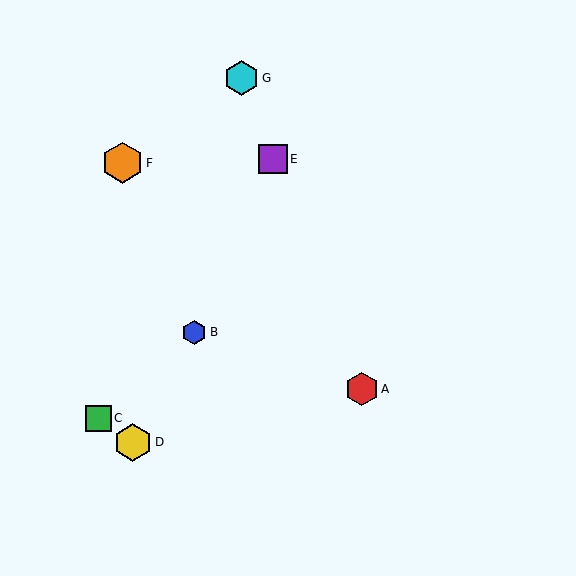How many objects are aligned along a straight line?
3 objects (A, E, G) are aligned along a straight line.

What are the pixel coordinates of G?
Object G is at (242, 78).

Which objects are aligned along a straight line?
Objects A, E, G are aligned along a straight line.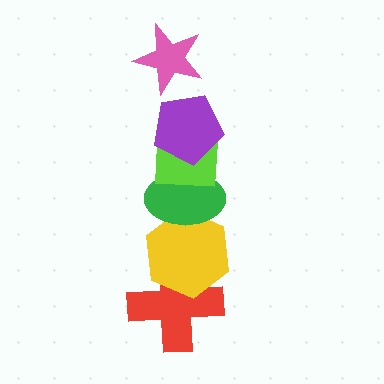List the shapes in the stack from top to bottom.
From top to bottom: the pink star, the purple pentagon, the lime square, the green ellipse, the yellow hexagon, the red cross.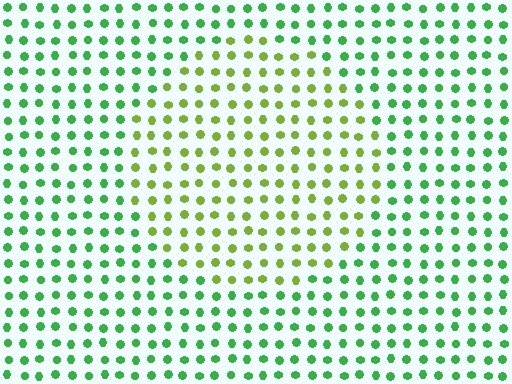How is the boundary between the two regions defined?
The boundary is defined purely by a slight shift in hue (about 41 degrees). Spacing, size, and orientation are identical on both sides.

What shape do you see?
I see a circle.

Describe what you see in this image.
The image is filled with small green elements in a uniform arrangement. A circle-shaped region is visible where the elements are tinted to a slightly different hue, forming a subtle color boundary.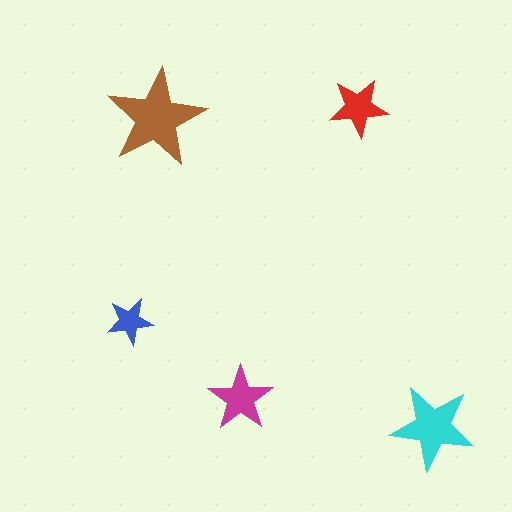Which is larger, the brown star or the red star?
The brown one.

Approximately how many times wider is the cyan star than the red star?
About 1.5 times wider.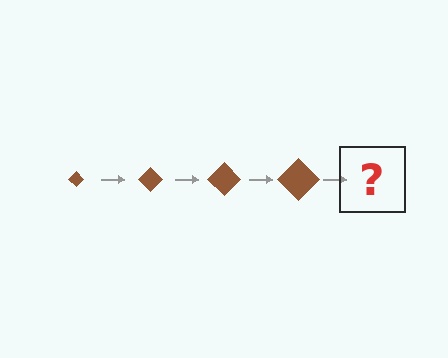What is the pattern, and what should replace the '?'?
The pattern is that the diamond gets progressively larger each step. The '?' should be a brown diamond, larger than the previous one.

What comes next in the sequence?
The next element should be a brown diamond, larger than the previous one.